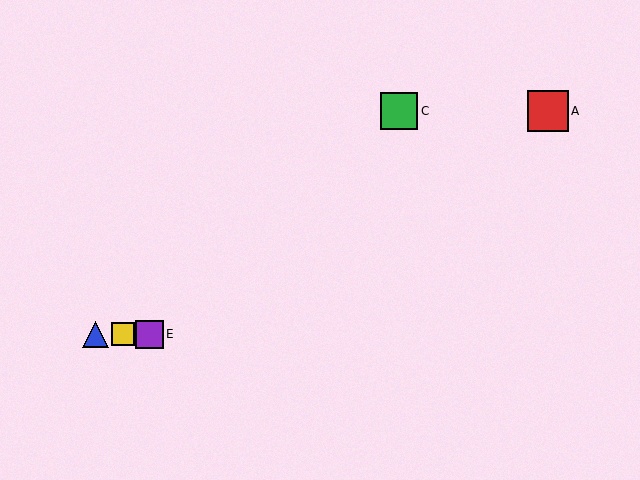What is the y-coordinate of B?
Object B is at y≈334.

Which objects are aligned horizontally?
Objects B, D, E are aligned horizontally.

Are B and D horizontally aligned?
Yes, both are at y≈334.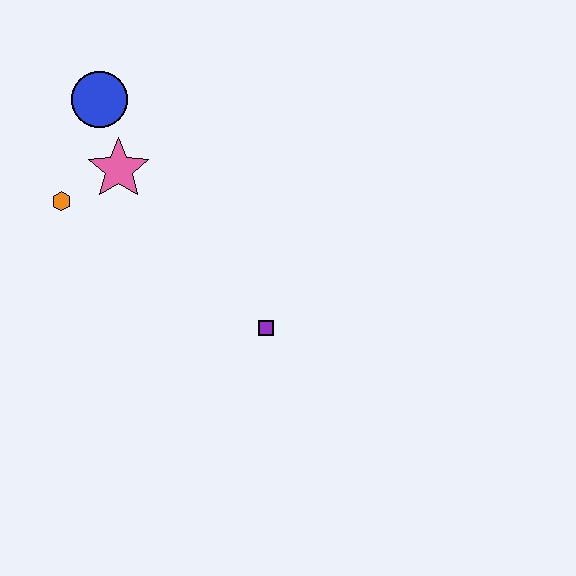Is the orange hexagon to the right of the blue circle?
No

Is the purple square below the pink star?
Yes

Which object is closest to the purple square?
The pink star is closest to the purple square.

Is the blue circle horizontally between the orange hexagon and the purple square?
Yes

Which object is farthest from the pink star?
The purple square is farthest from the pink star.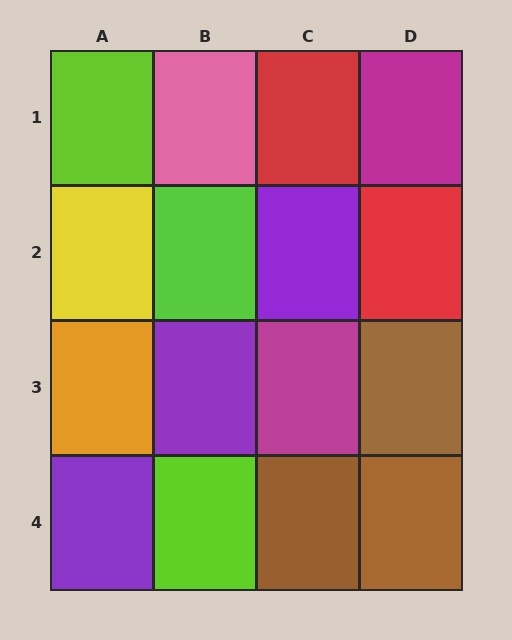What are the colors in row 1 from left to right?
Lime, pink, red, magenta.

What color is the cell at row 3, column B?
Purple.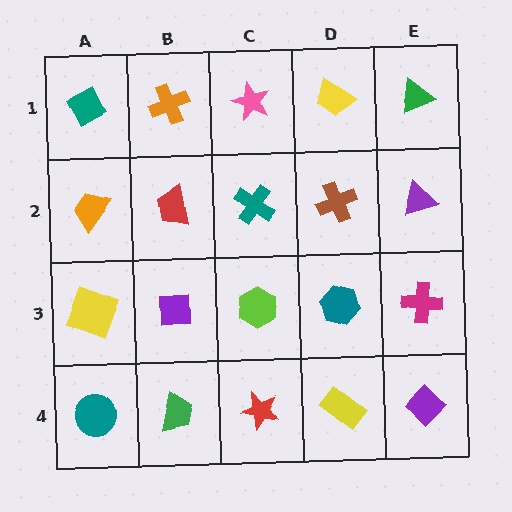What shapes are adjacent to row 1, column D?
A brown cross (row 2, column D), a pink star (row 1, column C), a green triangle (row 1, column E).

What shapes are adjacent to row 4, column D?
A teal hexagon (row 3, column D), a red star (row 4, column C), a purple diamond (row 4, column E).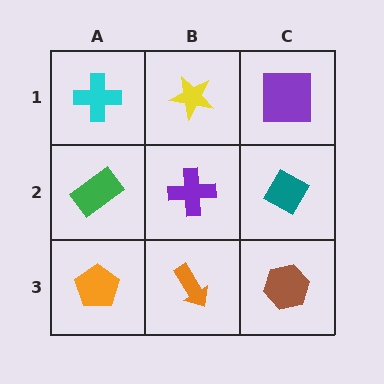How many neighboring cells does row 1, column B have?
3.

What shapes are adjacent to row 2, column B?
A yellow star (row 1, column B), an orange arrow (row 3, column B), a green rectangle (row 2, column A), a teal diamond (row 2, column C).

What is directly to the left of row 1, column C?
A yellow star.